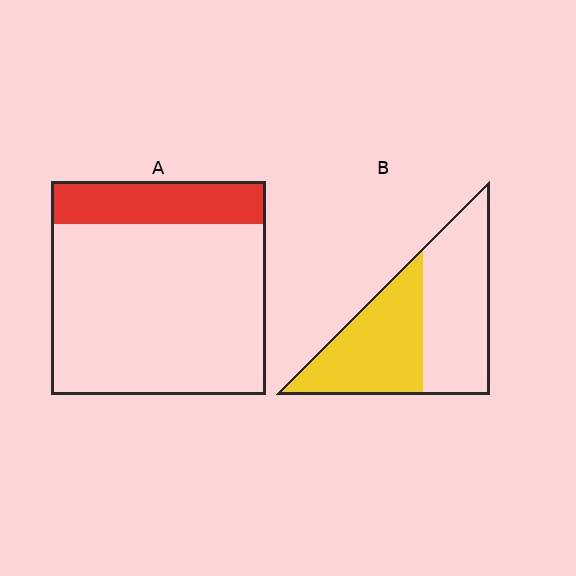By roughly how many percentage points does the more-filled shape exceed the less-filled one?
By roughly 25 percentage points (B over A).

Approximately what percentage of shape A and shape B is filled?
A is approximately 20% and B is approximately 45%.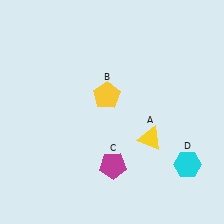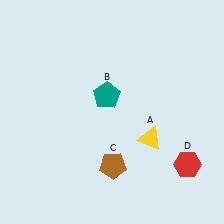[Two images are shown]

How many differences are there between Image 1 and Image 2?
There are 3 differences between the two images.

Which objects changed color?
B changed from yellow to teal. C changed from magenta to brown. D changed from cyan to red.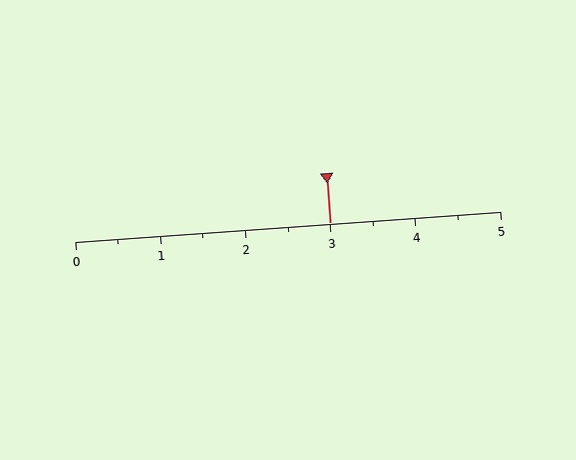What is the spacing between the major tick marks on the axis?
The major ticks are spaced 1 apart.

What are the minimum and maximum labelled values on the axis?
The axis runs from 0 to 5.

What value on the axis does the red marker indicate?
The marker indicates approximately 3.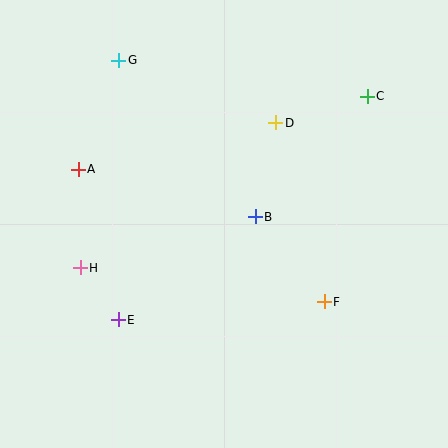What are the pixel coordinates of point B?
Point B is at (255, 217).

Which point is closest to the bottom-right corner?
Point F is closest to the bottom-right corner.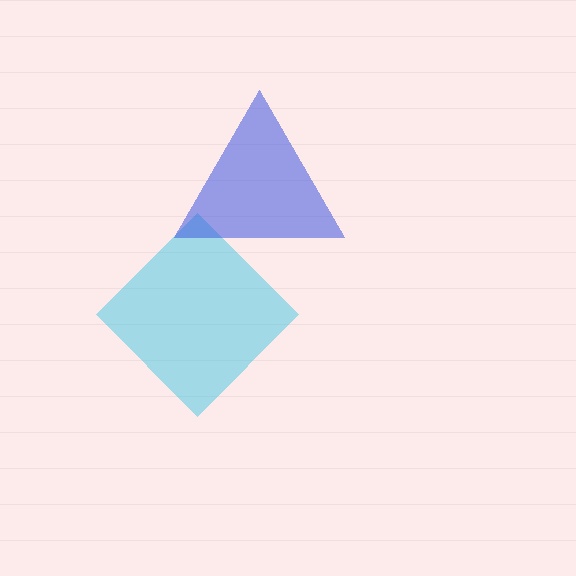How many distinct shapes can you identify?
There are 2 distinct shapes: a cyan diamond, a blue triangle.